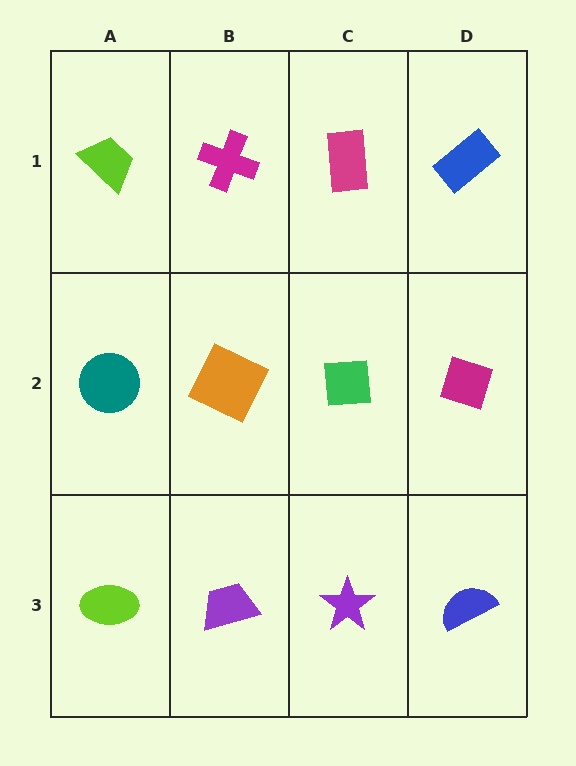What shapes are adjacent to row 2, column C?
A magenta rectangle (row 1, column C), a purple star (row 3, column C), an orange square (row 2, column B), a magenta diamond (row 2, column D).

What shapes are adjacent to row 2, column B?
A magenta cross (row 1, column B), a purple trapezoid (row 3, column B), a teal circle (row 2, column A), a green square (row 2, column C).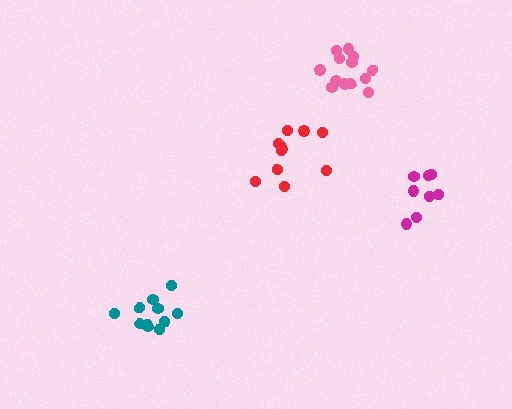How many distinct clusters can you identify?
There are 4 distinct clusters.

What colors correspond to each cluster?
The clusters are colored: red, magenta, pink, teal.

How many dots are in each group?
Group 1: 11 dots, Group 2: 8 dots, Group 3: 13 dots, Group 4: 11 dots (43 total).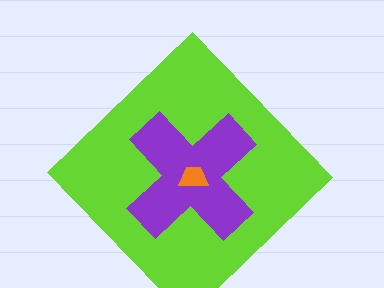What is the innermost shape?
The orange trapezoid.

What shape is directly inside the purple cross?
The orange trapezoid.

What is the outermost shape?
The lime diamond.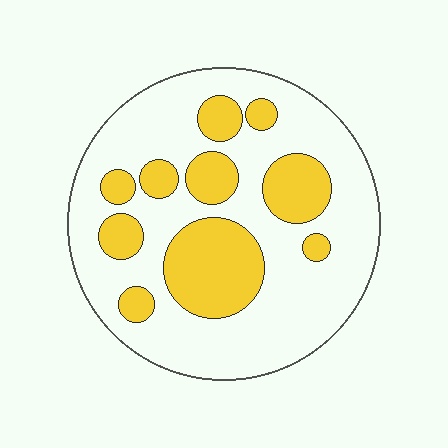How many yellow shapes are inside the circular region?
10.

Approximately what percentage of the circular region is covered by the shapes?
Approximately 30%.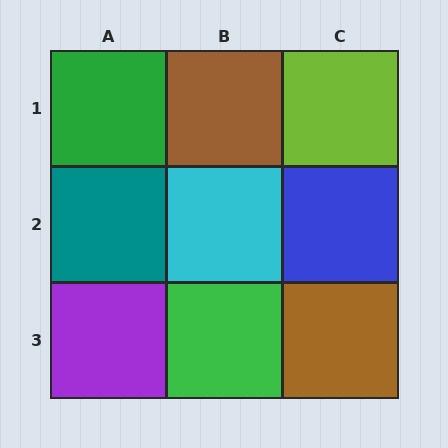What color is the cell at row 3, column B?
Green.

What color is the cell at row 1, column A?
Green.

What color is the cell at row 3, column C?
Brown.